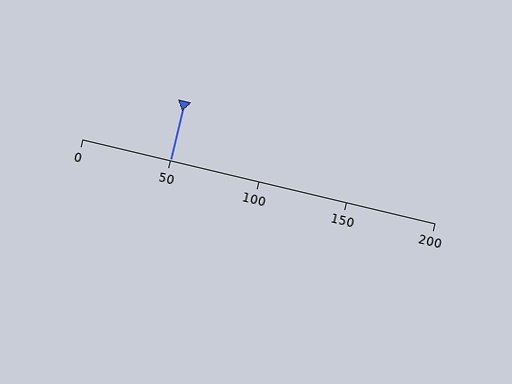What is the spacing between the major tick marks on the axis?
The major ticks are spaced 50 apart.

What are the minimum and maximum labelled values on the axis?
The axis runs from 0 to 200.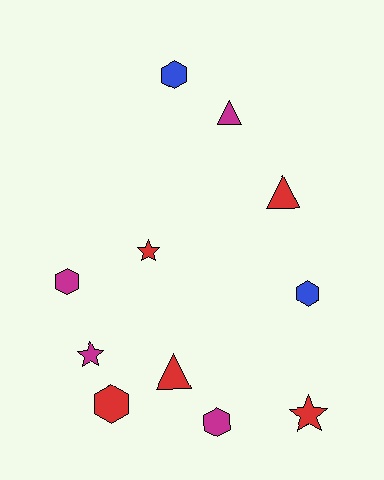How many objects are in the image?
There are 11 objects.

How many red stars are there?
There are 2 red stars.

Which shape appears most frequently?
Hexagon, with 5 objects.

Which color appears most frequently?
Red, with 5 objects.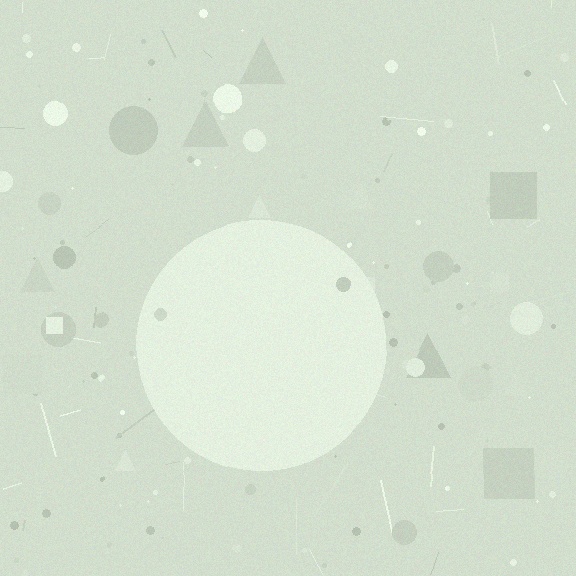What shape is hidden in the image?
A circle is hidden in the image.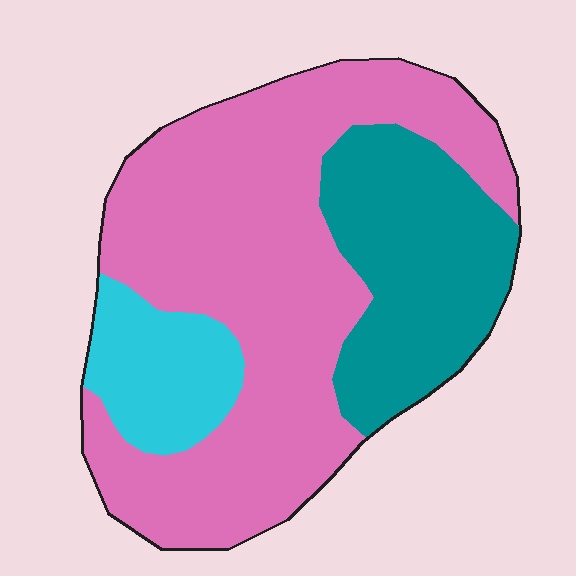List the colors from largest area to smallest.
From largest to smallest: pink, teal, cyan.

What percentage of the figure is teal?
Teal covers roughly 25% of the figure.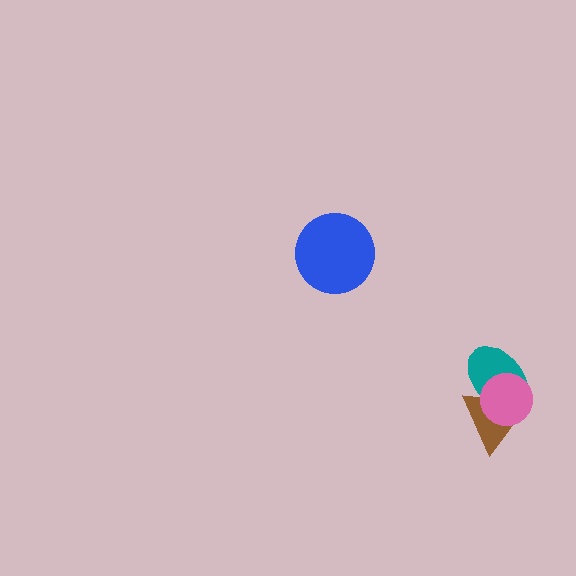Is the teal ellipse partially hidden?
Yes, it is partially covered by another shape.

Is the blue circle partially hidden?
No, no other shape covers it.